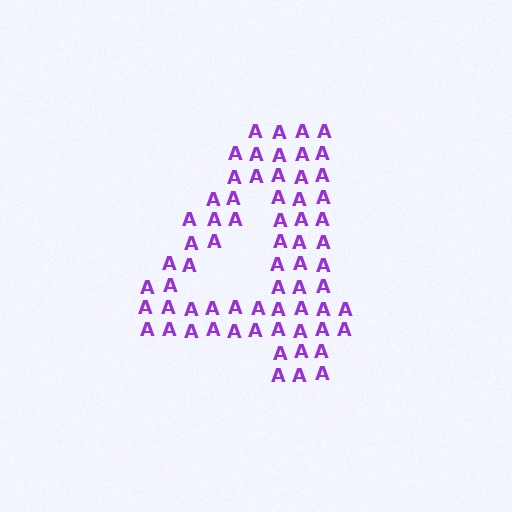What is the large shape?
The large shape is the digit 4.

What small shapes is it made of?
It is made of small letter A's.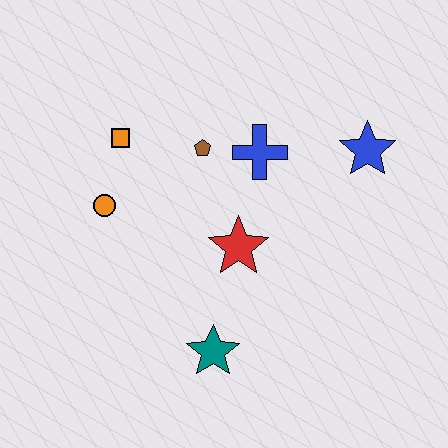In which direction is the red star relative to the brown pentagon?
The red star is below the brown pentagon.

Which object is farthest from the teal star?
The blue star is farthest from the teal star.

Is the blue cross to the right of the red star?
Yes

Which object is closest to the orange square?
The orange circle is closest to the orange square.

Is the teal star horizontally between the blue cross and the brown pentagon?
Yes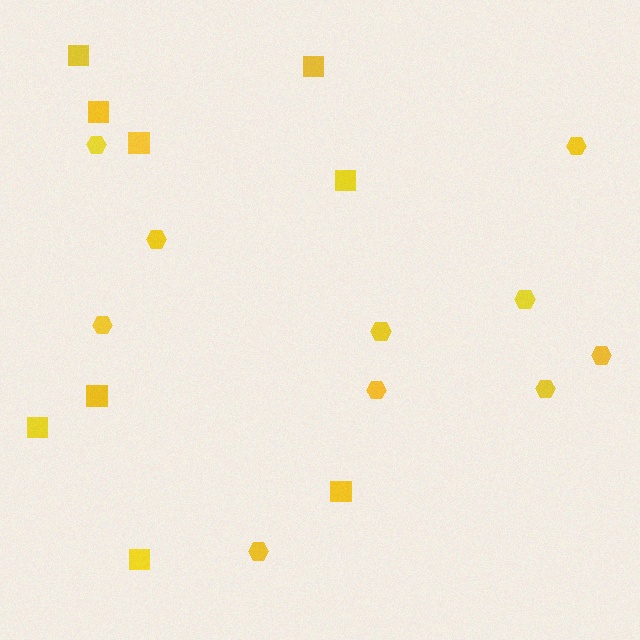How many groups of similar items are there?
There are 2 groups: one group of hexagons (10) and one group of squares (9).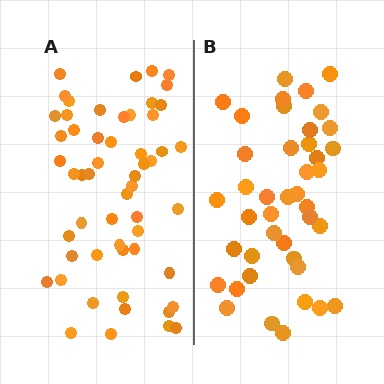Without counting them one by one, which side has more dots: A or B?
Region A (the left region) has more dots.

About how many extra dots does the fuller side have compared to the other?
Region A has approximately 15 more dots than region B.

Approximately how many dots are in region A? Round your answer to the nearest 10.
About 60 dots. (The exact count is 55, which rounds to 60.)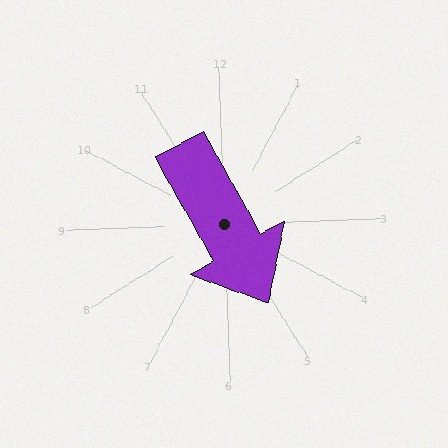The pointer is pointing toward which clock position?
Roughly 5 o'clock.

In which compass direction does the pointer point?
Southeast.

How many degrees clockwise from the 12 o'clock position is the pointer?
Approximately 153 degrees.